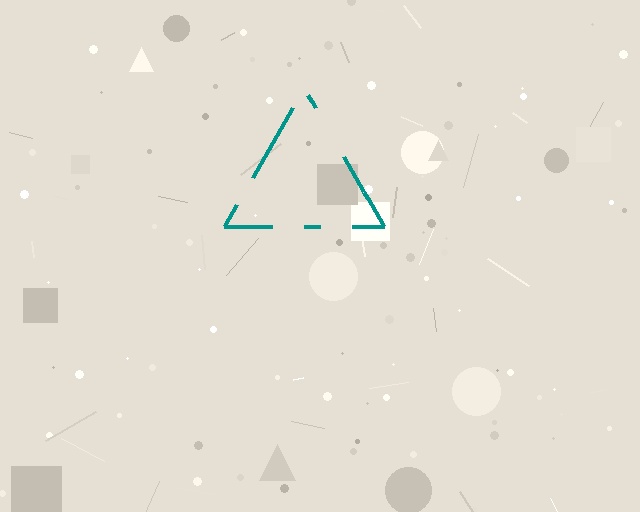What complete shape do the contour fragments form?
The contour fragments form a triangle.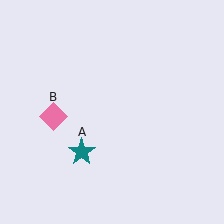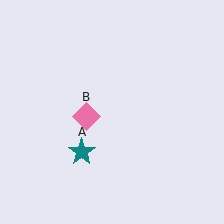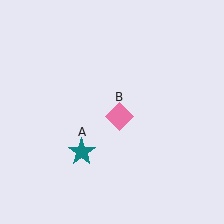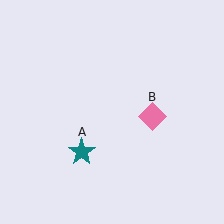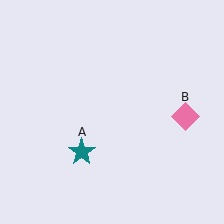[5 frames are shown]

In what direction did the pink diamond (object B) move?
The pink diamond (object B) moved right.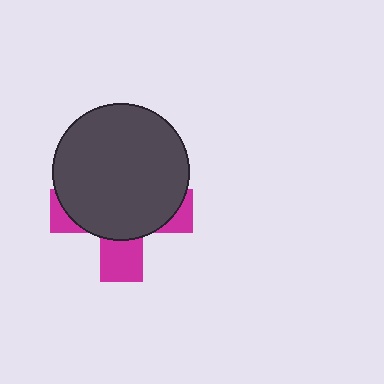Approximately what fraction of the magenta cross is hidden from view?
Roughly 68% of the magenta cross is hidden behind the dark gray circle.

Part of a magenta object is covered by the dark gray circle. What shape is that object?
It is a cross.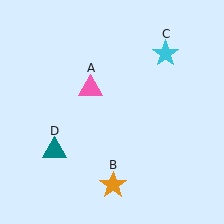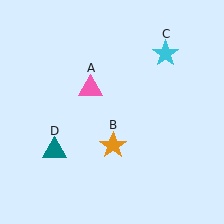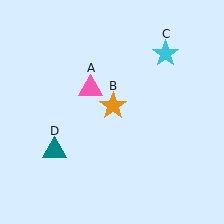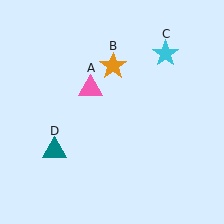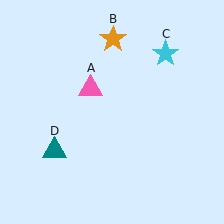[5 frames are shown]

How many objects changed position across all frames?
1 object changed position: orange star (object B).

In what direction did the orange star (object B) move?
The orange star (object B) moved up.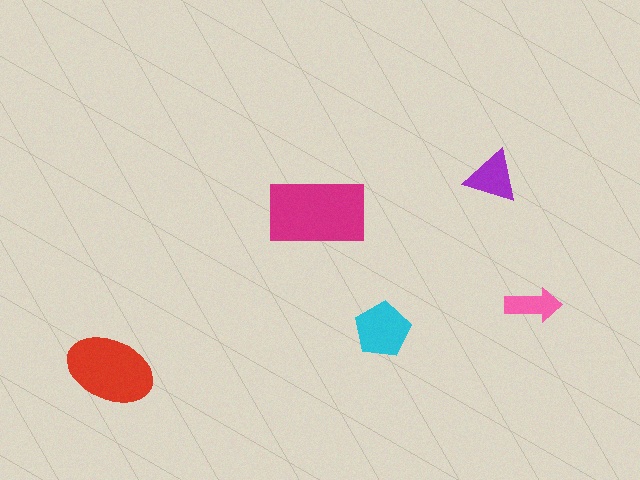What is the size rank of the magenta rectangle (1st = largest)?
1st.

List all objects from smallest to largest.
The pink arrow, the purple triangle, the cyan pentagon, the red ellipse, the magenta rectangle.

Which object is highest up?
The purple triangle is topmost.